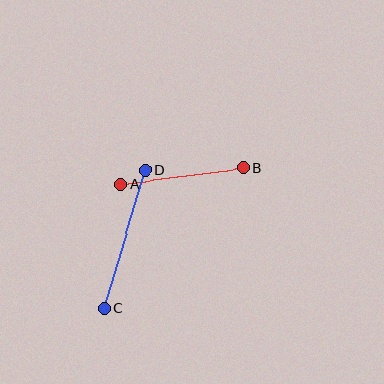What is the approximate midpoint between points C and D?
The midpoint is at approximately (125, 239) pixels.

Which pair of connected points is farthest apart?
Points C and D are farthest apart.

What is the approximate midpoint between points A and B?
The midpoint is at approximately (182, 176) pixels.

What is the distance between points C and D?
The distance is approximately 144 pixels.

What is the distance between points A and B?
The distance is approximately 123 pixels.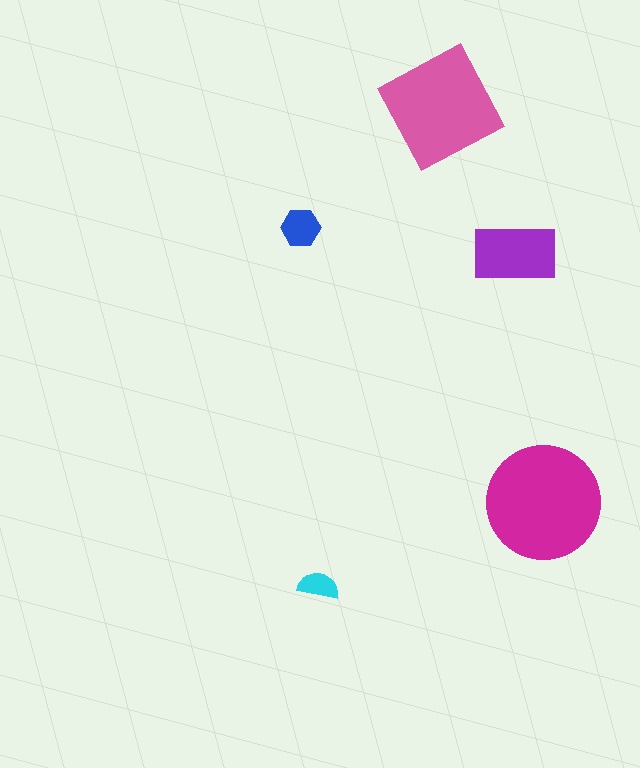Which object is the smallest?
The cyan semicircle.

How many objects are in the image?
There are 5 objects in the image.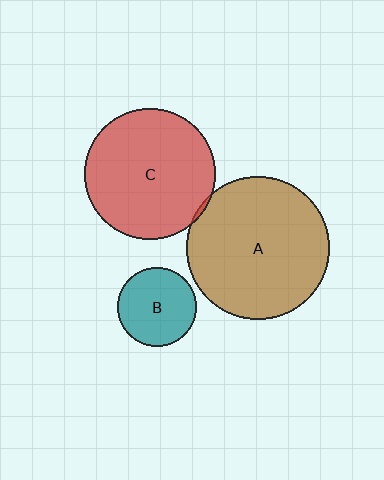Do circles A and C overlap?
Yes.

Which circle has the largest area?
Circle A (brown).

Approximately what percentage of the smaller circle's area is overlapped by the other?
Approximately 5%.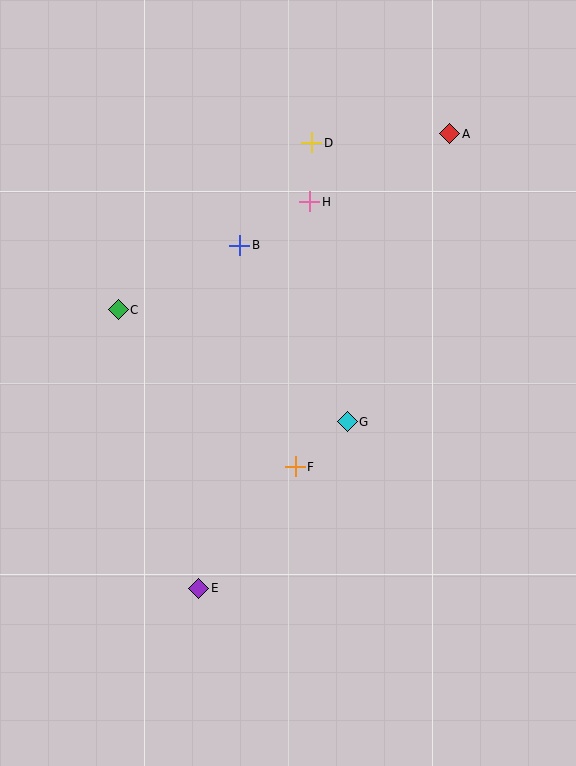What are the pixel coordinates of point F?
Point F is at (295, 467).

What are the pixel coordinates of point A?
Point A is at (450, 134).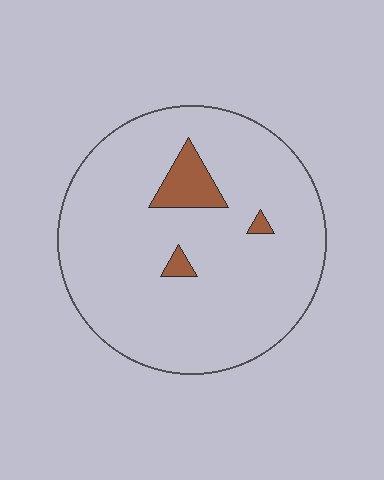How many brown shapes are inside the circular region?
3.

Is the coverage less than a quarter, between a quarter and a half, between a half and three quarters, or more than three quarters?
Less than a quarter.